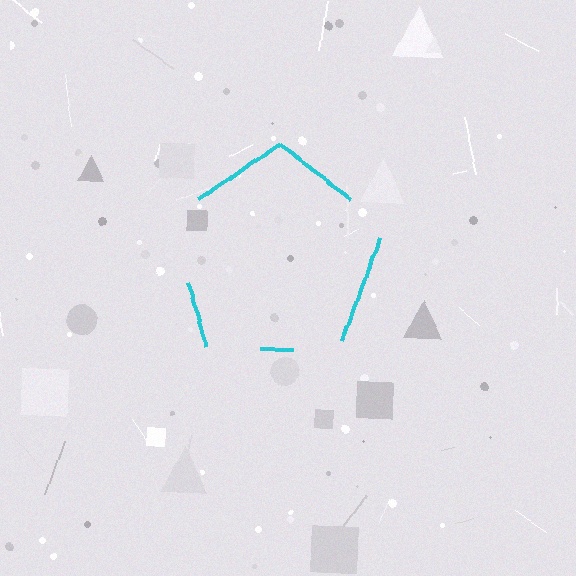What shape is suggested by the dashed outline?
The dashed outline suggests a pentagon.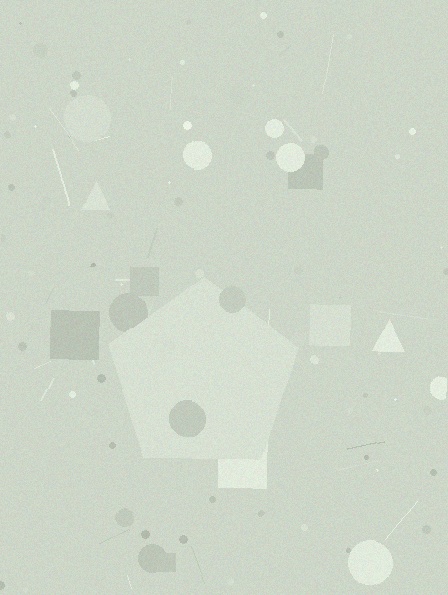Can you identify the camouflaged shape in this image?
The camouflaged shape is a pentagon.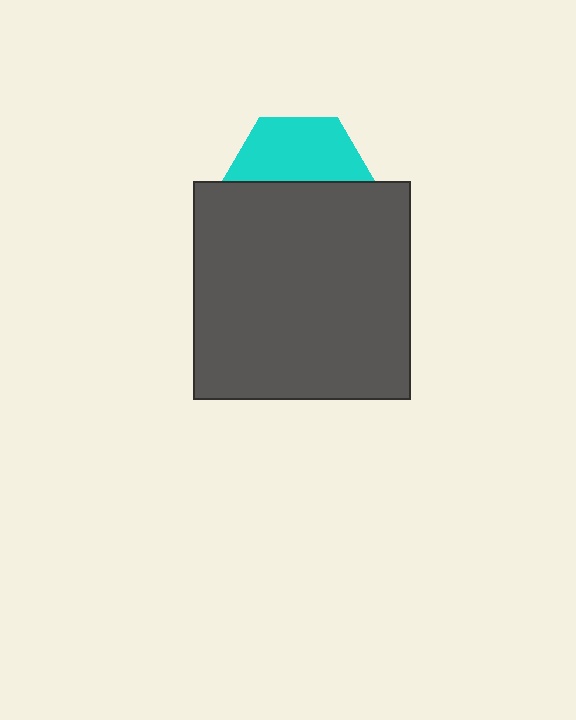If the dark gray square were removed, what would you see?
You would see the complete cyan hexagon.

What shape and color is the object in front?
The object in front is a dark gray square.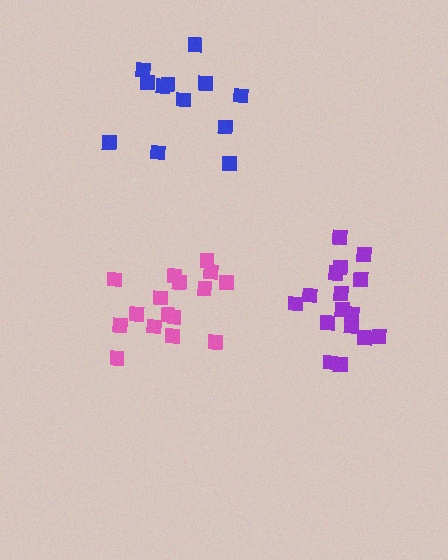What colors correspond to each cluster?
The clusters are colored: blue, pink, purple.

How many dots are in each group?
Group 1: 12 dots, Group 2: 16 dots, Group 3: 16 dots (44 total).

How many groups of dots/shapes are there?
There are 3 groups.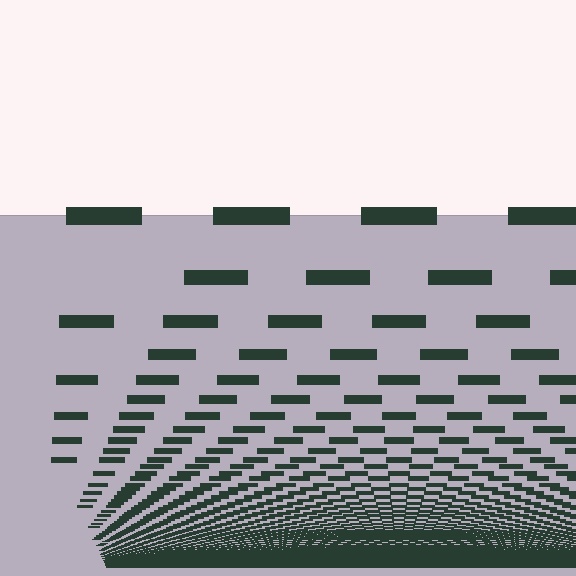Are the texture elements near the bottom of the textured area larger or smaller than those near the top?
Smaller. The gradient is inverted — elements near the bottom are smaller and denser.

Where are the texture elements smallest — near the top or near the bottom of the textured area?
Near the bottom.